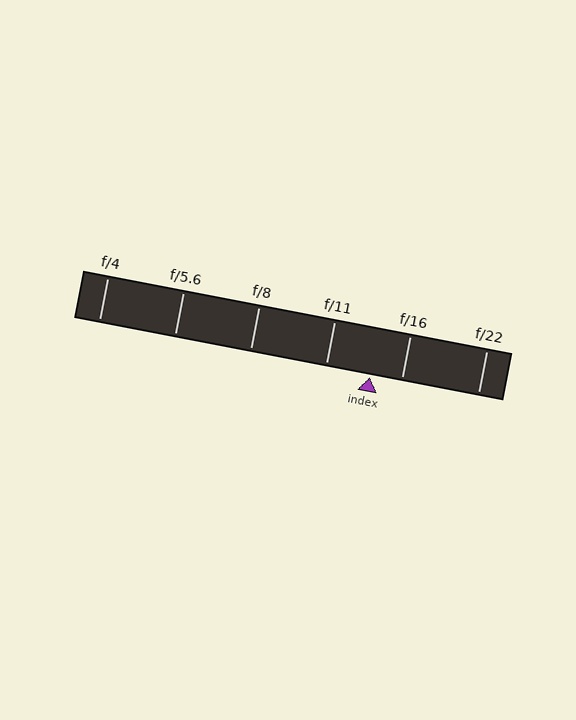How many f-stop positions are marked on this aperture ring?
There are 6 f-stop positions marked.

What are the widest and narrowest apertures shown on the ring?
The widest aperture shown is f/4 and the narrowest is f/22.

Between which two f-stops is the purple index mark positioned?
The index mark is between f/11 and f/16.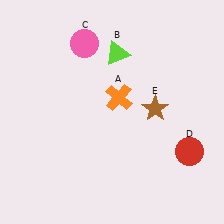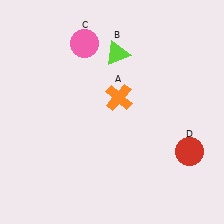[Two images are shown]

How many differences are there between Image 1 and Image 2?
There is 1 difference between the two images.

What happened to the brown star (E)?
The brown star (E) was removed in Image 2. It was in the top-right area of Image 1.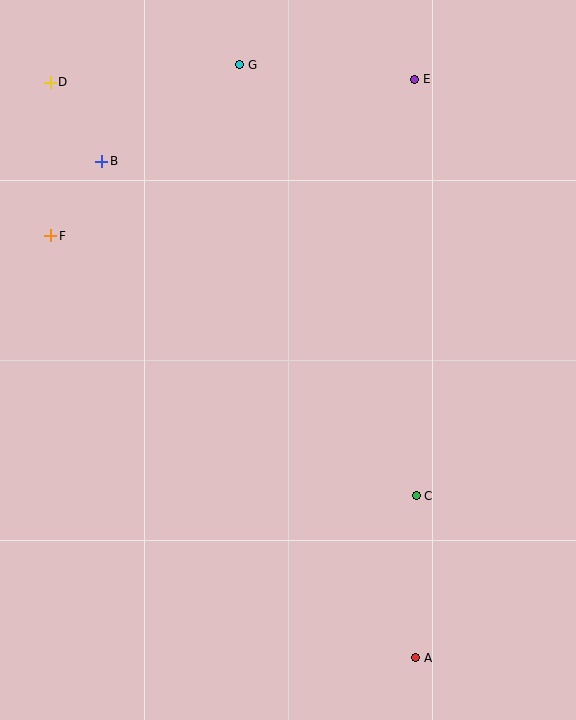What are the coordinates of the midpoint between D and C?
The midpoint between D and C is at (233, 289).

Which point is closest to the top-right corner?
Point E is closest to the top-right corner.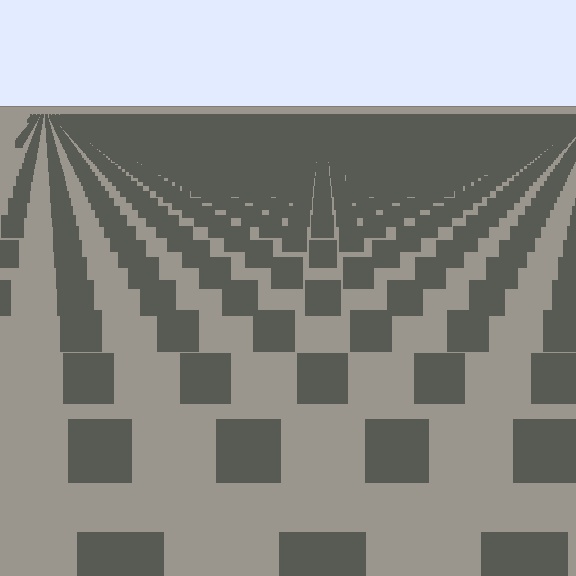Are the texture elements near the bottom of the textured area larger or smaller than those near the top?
Larger. Near the bottom, elements are closer to the viewer and appear at a bigger on-screen size.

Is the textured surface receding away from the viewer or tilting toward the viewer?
The surface is receding away from the viewer. Texture elements get smaller and denser toward the top.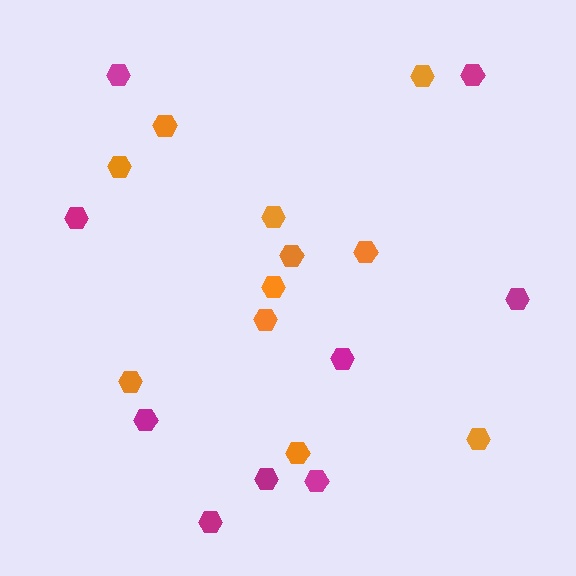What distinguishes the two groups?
There are 2 groups: one group of orange hexagons (11) and one group of magenta hexagons (9).